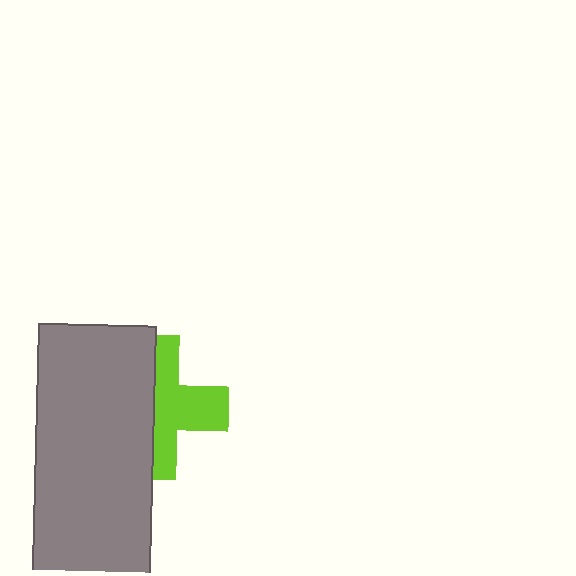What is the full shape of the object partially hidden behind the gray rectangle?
The partially hidden object is a lime cross.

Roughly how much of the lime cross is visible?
About half of it is visible (roughly 52%).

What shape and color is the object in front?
The object in front is a gray rectangle.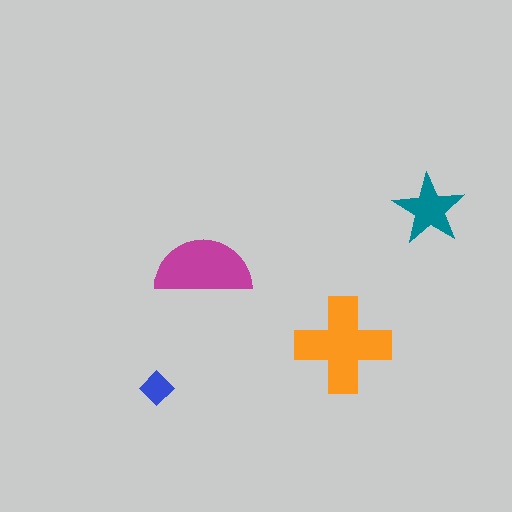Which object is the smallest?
The blue diamond.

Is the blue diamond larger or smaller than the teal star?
Smaller.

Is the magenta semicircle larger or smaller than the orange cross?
Smaller.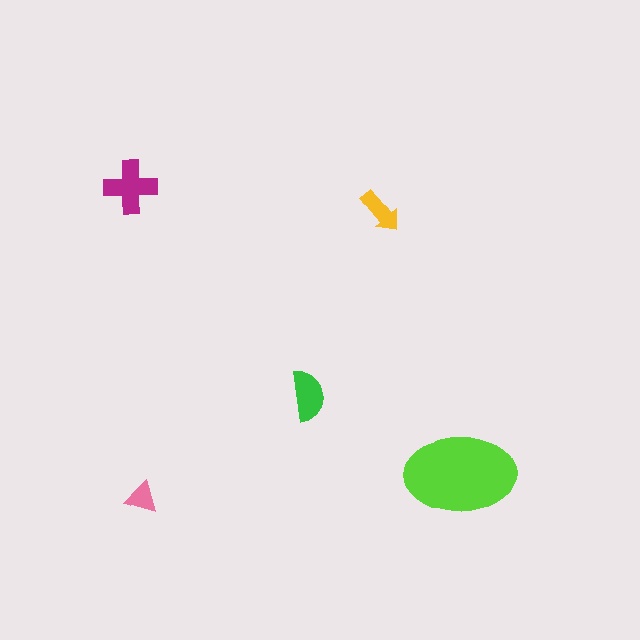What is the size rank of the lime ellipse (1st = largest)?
1st.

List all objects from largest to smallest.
The lime ellipse, the magenta cross, the green semicircle, the yellow arrow, the pink triangle.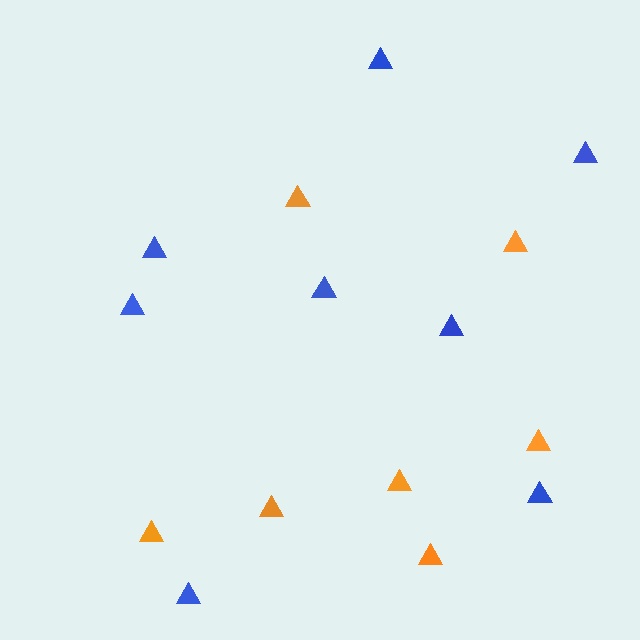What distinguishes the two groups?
There are 2 groups: one group of blue triangles (8) and one group of orange triangles (7).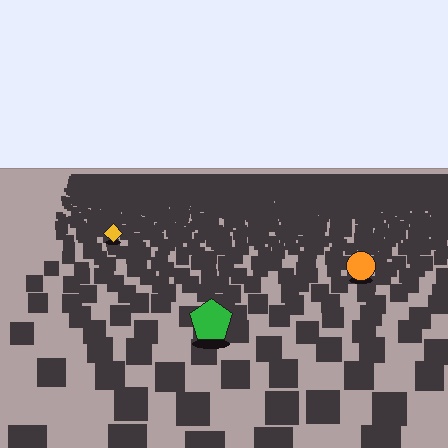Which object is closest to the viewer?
The green pentagon is closest. The texture marks near it are larger and more spread out.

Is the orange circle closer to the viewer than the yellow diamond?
Yes. The orange circle is closer — you can tell from the texture gradient: the ground texture is coarser near it.